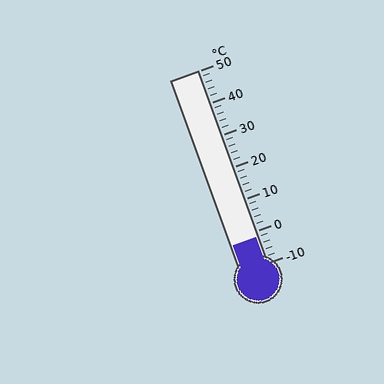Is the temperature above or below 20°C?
The temperature is below 20°C.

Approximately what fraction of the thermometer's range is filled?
The thermometer is filled to approximately 15% of its range.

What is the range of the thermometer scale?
The thermometer scale ranges from -10°C to 50°C.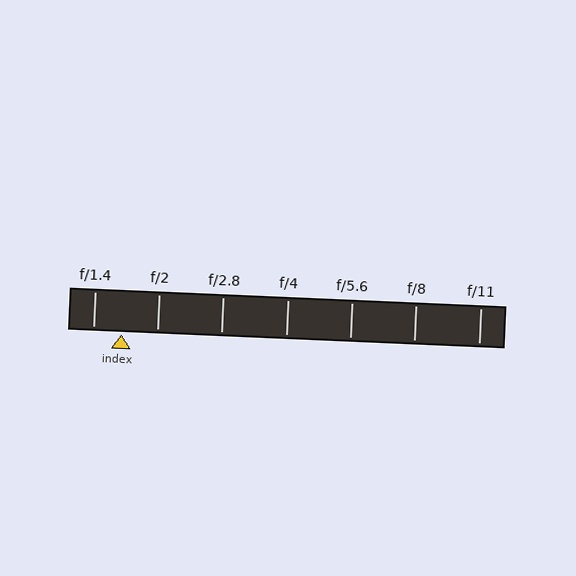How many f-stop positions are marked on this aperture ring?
There are 7 f-stop positions marked.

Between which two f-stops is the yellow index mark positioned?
The index mark is between f/1.4 and f/2.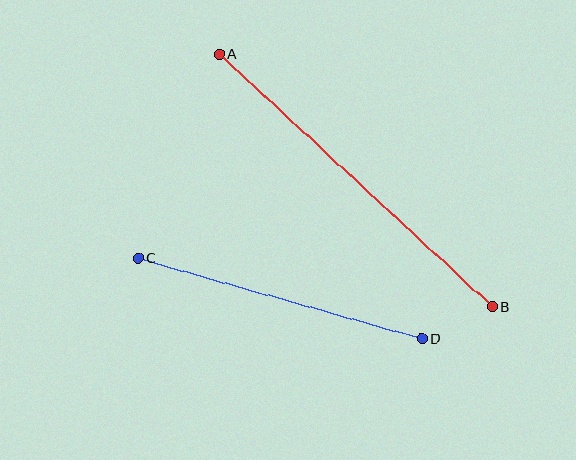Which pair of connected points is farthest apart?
Points A and B are farthest apart.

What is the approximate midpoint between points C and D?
The midpoint is at approximately (280, 298) pixels.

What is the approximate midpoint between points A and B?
The midpoint is at approximately (355, 181) pixels.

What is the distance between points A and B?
The distance is approximately 372 pixels.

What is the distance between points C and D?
The distance is approximately 295 pixels.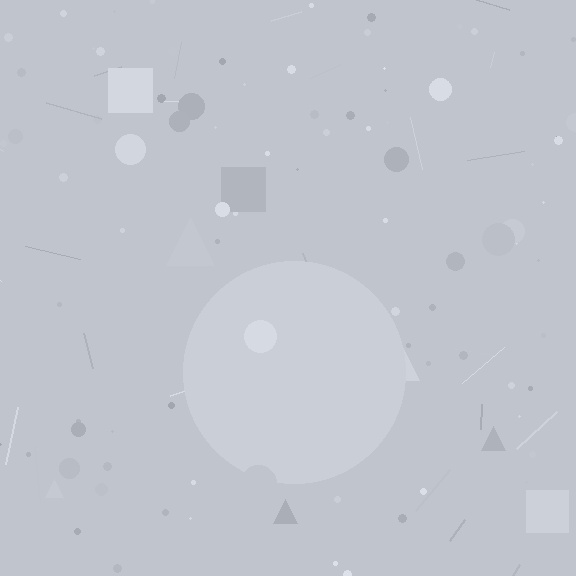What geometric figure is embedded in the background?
A circle is embedded in the background.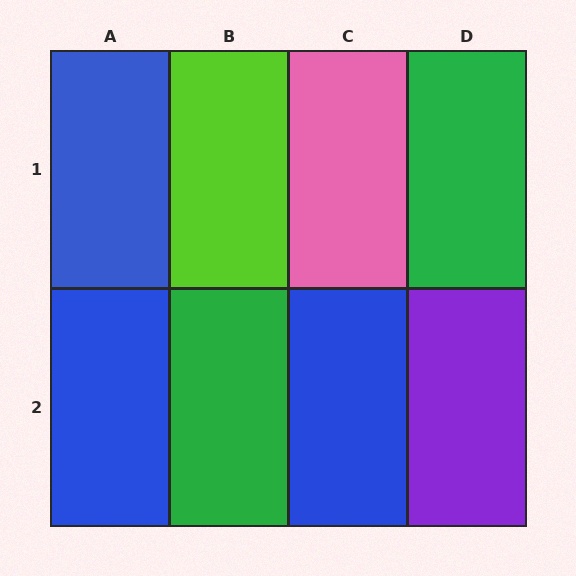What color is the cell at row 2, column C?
Blue.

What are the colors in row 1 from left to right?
Blue, lime, pink, green.